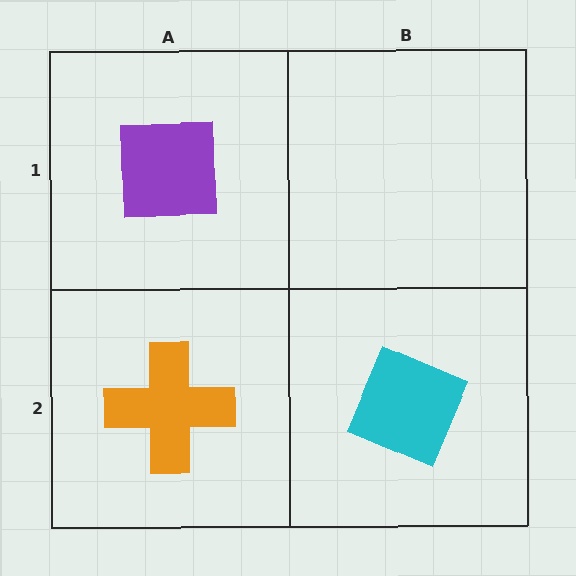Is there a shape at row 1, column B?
No, that cell is empty.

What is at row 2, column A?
An orange cross.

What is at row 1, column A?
A purple square.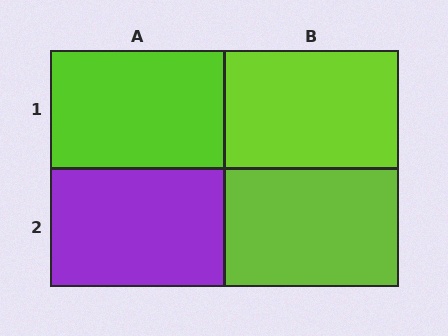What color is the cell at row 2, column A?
Purple.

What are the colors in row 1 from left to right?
Lime, lime.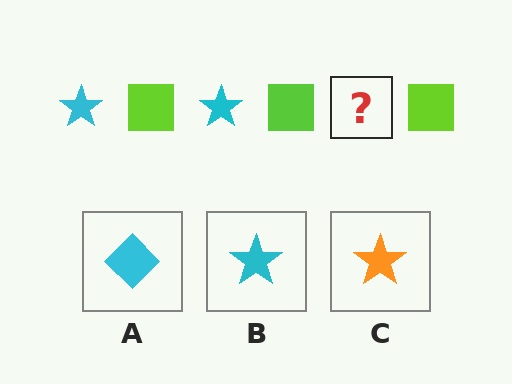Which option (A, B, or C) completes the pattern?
B.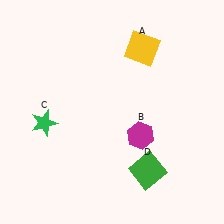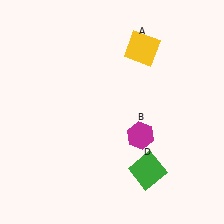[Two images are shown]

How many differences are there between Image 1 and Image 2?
There is 1 difference between the two images.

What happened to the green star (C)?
The green star (C) was removed in Image 2. It was in the bottom-left area of Image 1.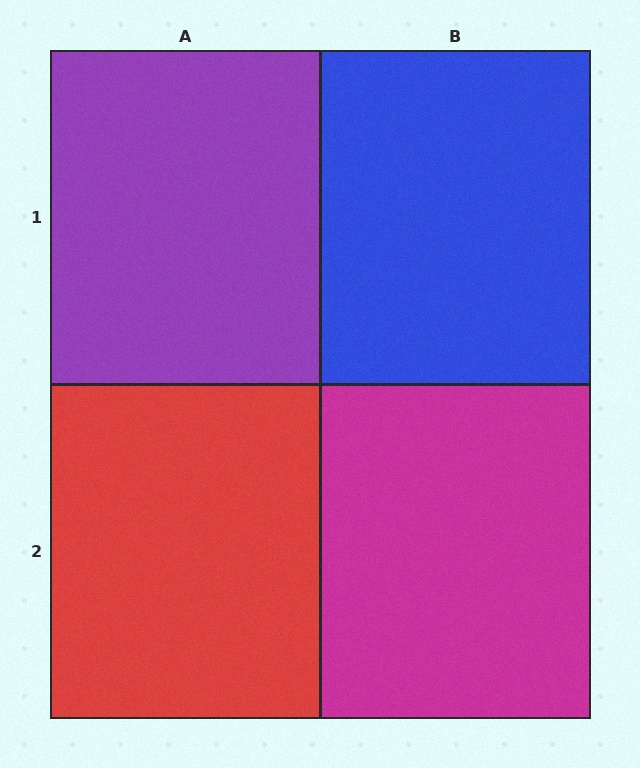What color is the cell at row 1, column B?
Blue.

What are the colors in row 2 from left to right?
Red, magenta.